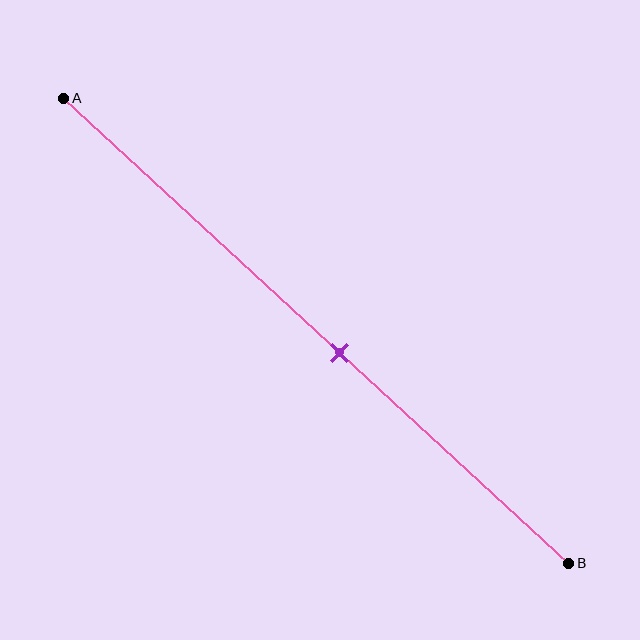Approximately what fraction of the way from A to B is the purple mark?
The purple mark is approximately 55% of the way from A to B.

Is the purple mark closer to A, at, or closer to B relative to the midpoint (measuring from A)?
The purple mark is closer to point B than the midpoint of segment AB.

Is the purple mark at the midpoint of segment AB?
No, the mark is at about 55% from A, not at the 50% midpoint.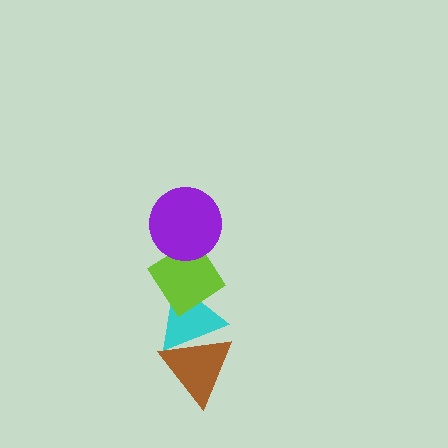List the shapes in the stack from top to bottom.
From top to bottom: the purple circle, the lime diamond, the cyan triangle, the brown triangle.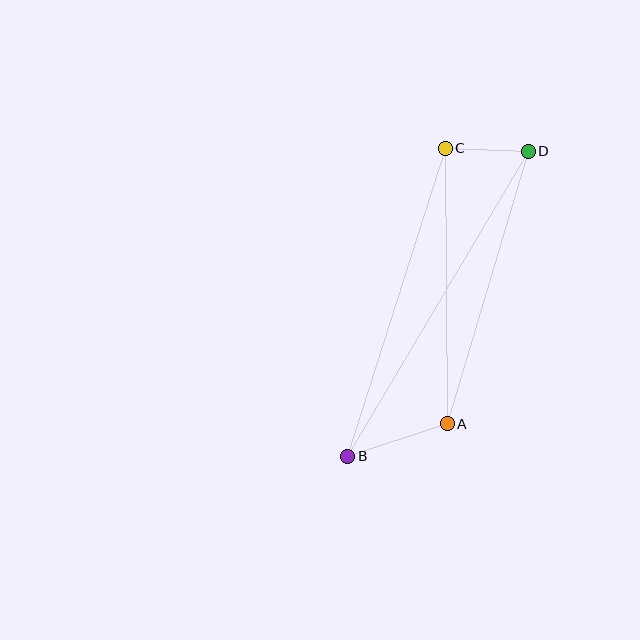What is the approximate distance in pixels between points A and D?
The distance between A and D is approximately 284 pixels.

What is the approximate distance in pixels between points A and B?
The distance between A and B is approximately 105 pixels.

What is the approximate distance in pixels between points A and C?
The distance between A and C is approximately 275 pixels.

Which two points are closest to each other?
Points C and D are closest to each other.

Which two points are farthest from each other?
Points B and D are farthest from each other.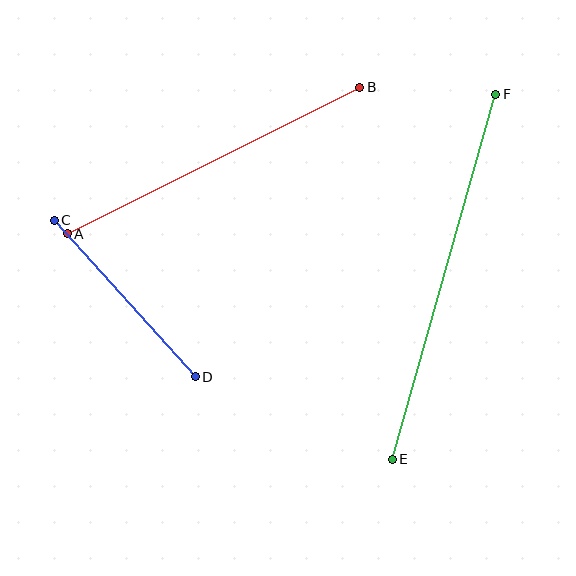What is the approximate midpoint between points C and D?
The midpoint is at approximately (125, 298) pixels.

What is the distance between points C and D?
The distance is approximately 211 pixels.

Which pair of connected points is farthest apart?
Points E and F are farthest apart.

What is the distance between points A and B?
The distance is approximately 327 pixels.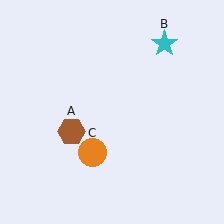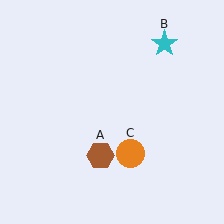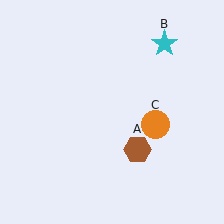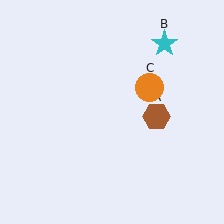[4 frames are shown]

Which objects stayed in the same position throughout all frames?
Cyan star (object B) remained stationary.